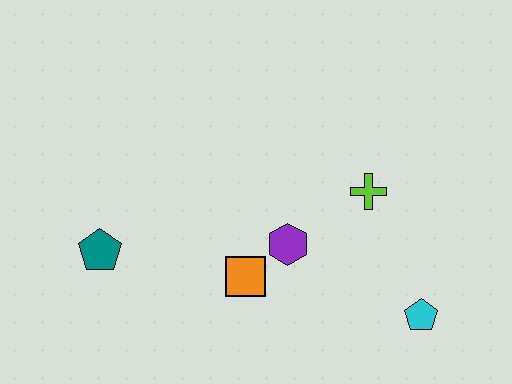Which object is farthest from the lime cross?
The teal pentagon is farthest from the lime cross.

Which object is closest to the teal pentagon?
The orange square is closest to the teal pentagon.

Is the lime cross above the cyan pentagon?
Yes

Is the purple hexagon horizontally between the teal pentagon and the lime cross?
Yes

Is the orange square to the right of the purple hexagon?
No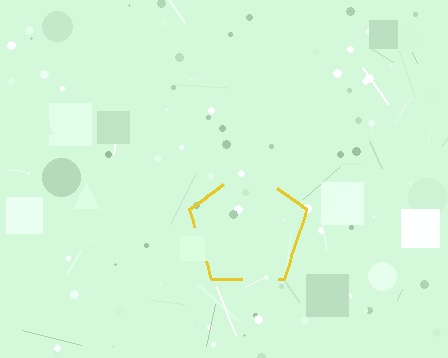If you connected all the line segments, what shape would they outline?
They would outline a pentagon.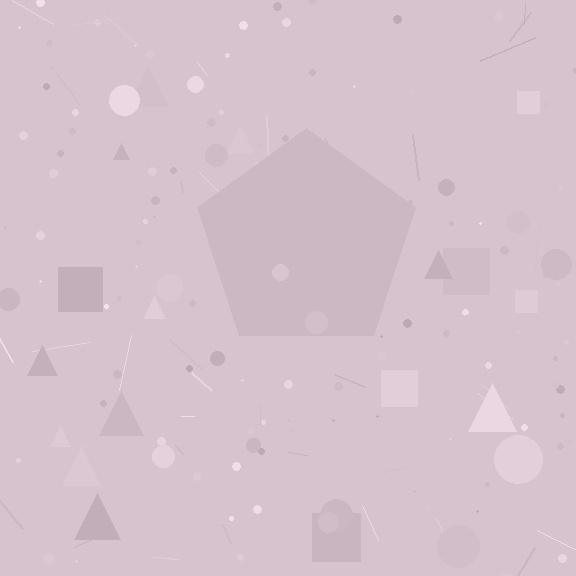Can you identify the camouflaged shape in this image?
The camouflaged shape is a pentagon.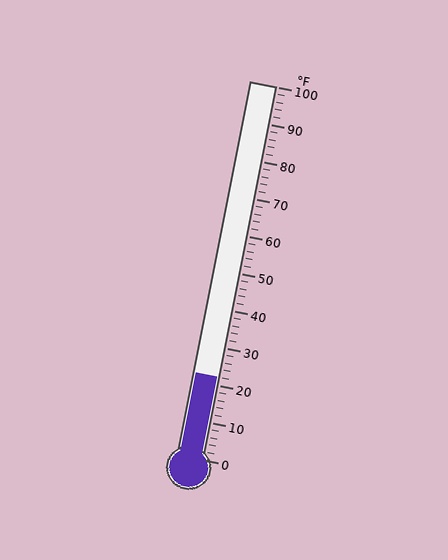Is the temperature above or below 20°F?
The temperature is above 20°F.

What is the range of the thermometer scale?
The thermometer scale ranges from 0°F to 100°F.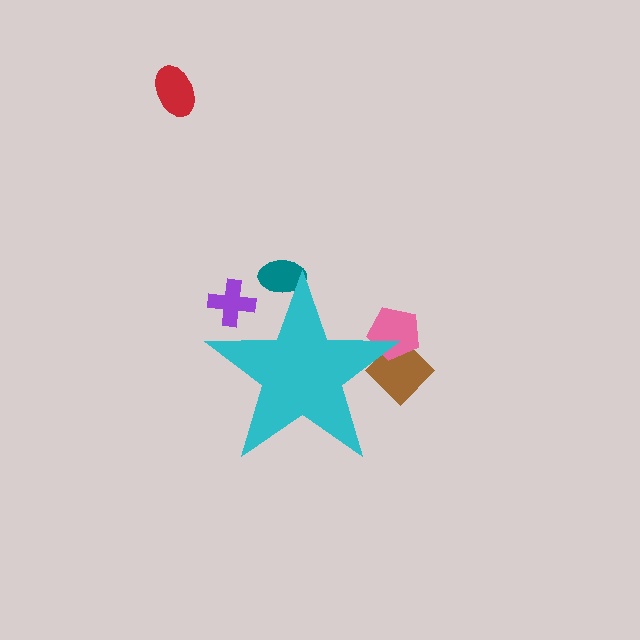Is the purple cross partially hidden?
Yes, the purple cross is partially hidden behind the cyan star.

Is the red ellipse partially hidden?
No, the red ellipse is fully visible.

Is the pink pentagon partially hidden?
Yes, the pink pentagon is partially hidden behind the cyan star.